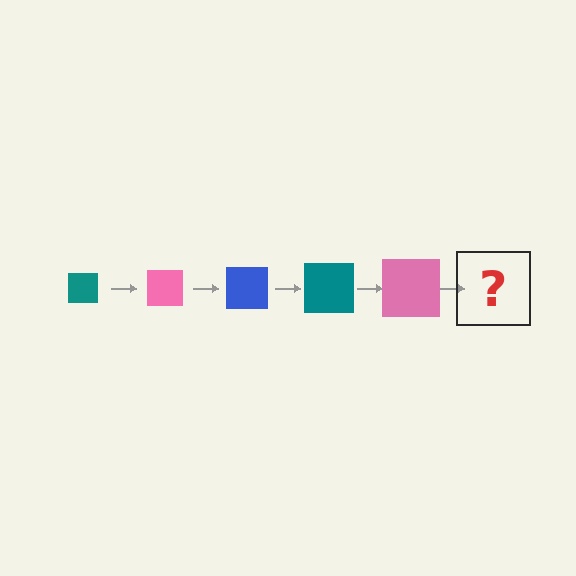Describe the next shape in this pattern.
It should be a blue square, larger than the previous one.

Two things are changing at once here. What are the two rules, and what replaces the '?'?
The two rules are that the square grows larger each step and the color cycles through teal, pink, and blue. The '?' should be a blue square, larger than the previous one.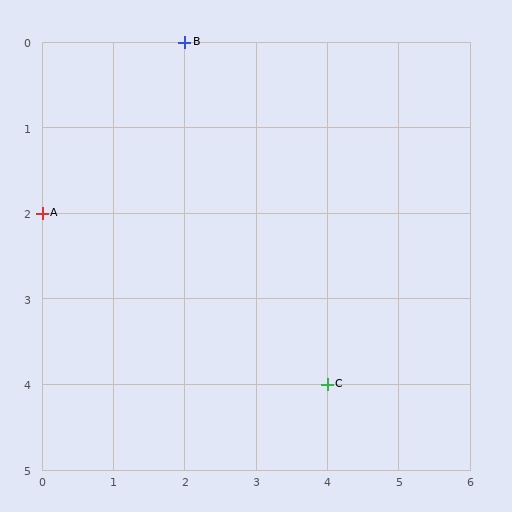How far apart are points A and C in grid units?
Points A and C are 4 columns and 2 rows apart (about 4.5 grid units diagonally).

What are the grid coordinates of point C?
Point C is at grid coordinates (4, 4).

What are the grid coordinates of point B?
Point B is at grid coordinates (2, 0).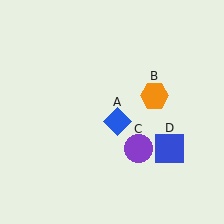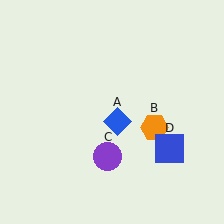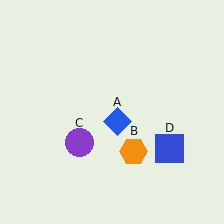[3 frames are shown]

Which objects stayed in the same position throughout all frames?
Blue diamond (object A) and blue square (object D) remained stationary.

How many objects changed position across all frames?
2 objects changed position: orange hexagon (object B), purple circle (object C).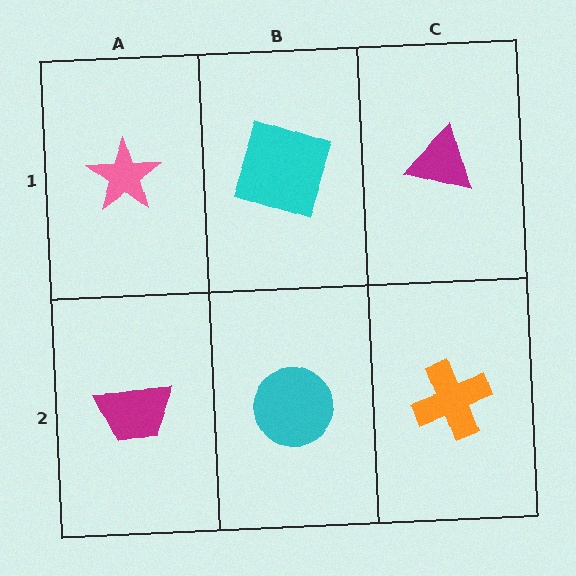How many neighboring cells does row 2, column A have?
2.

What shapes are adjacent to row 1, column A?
A magenta trapezoid (row 2, column A), a cyan square (row 1, column B).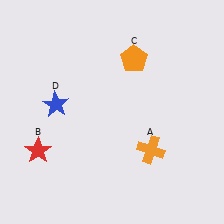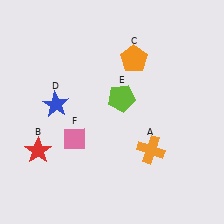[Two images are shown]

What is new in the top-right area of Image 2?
A lime pentagon (E) was added in the top-right area of Image 2.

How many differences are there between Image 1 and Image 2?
There are 2 differences between the two images.